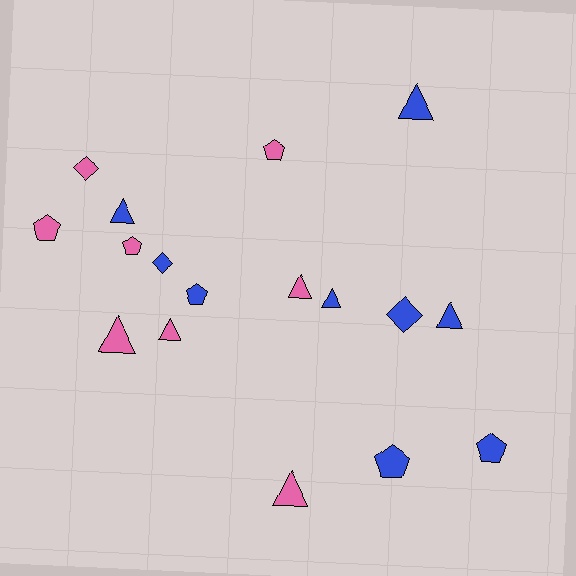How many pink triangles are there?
There are 4 pink triangles.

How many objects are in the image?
There are 17 objects.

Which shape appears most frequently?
Triangle, with 8 objects.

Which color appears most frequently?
Blue, with 9 objects.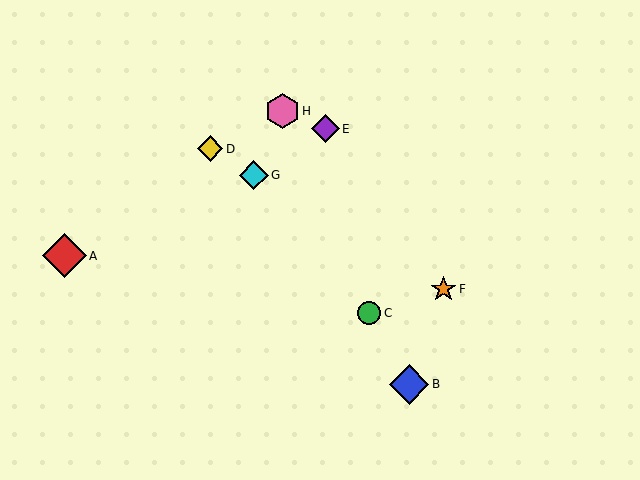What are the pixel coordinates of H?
Object H is at (282, 111).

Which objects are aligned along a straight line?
Objects D, F, G are aligned along a straight line.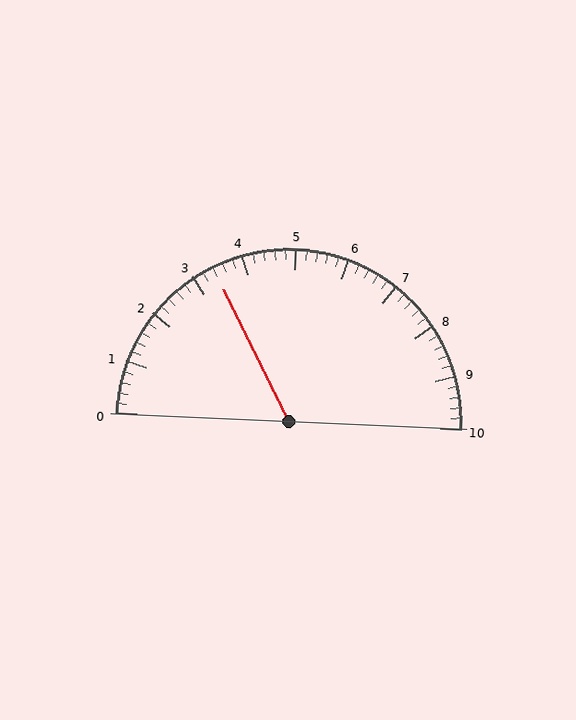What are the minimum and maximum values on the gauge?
The gauge ranges from 0 to 10.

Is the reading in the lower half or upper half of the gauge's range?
The reading is in the lower half of the range (0 to 10).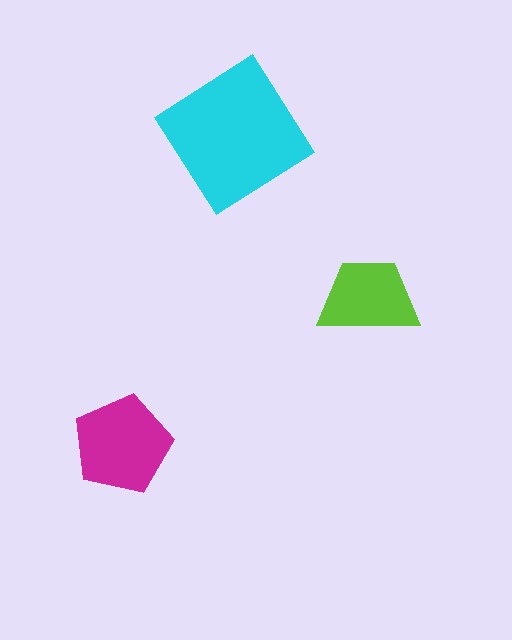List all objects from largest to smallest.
The cyan diamond, the magenta pentagon, the lime trapezoid.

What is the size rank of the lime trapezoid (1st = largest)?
3rd.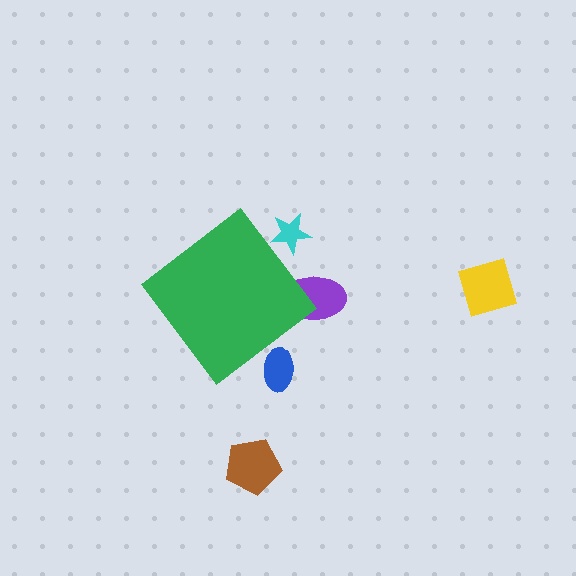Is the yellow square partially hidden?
No, the yellow square is fully visible.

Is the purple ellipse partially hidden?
Yes, the purple ellipse is partially hidden behind the green diamond.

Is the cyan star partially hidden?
Yes, the cyan star is partially hidden behind the green diamond.